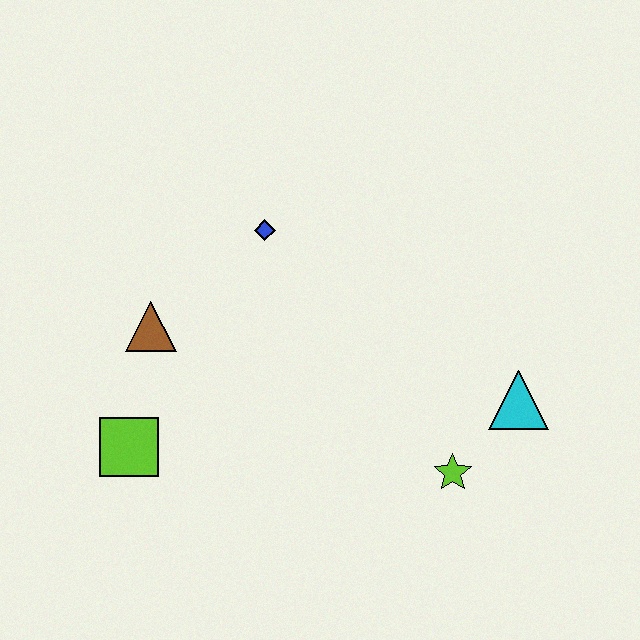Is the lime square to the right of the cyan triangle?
No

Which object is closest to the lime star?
The cyan triangle is closest to the lime star.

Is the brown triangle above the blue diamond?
No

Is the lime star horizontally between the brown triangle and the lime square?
No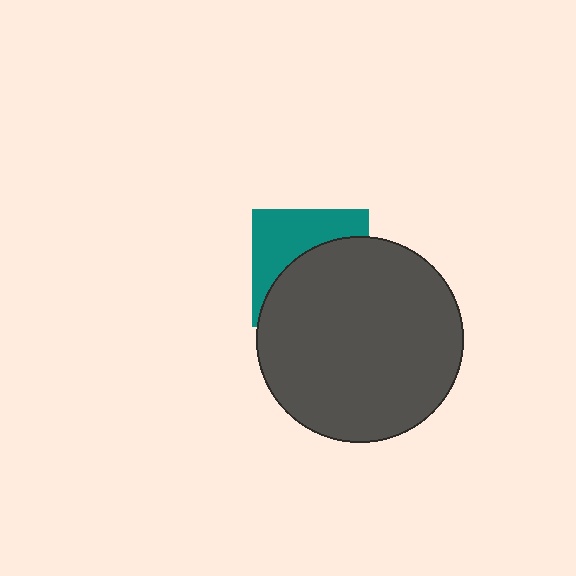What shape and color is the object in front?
The object in front is a dark gray circle.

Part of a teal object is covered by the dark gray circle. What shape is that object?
It is a square.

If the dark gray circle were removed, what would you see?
You would see the complete teal square.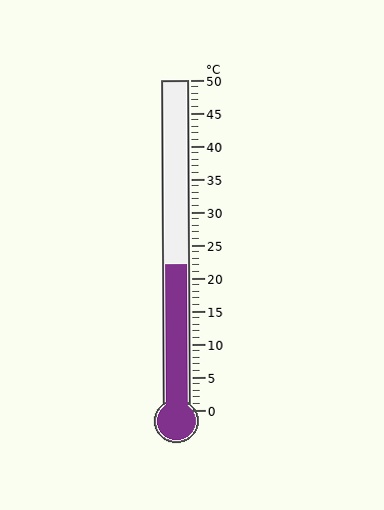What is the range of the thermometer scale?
The thermometer scale ranges from 0°C to 50°C.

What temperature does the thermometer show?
The thermometer shows approximately 22°C.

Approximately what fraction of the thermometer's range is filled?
The thermometer is filled to approximately 45% of its range.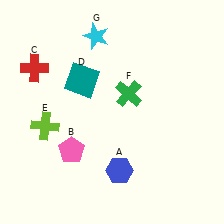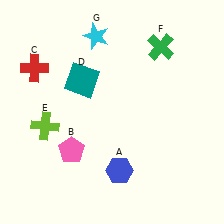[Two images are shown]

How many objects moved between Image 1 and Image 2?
1 object moved between the two images.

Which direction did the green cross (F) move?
The green cross (F) moved up.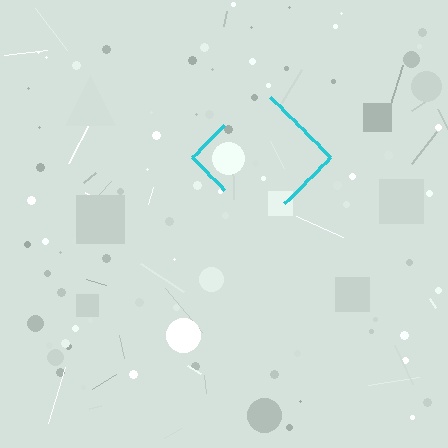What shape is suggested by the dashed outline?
The dashed outline suggests a diamond.